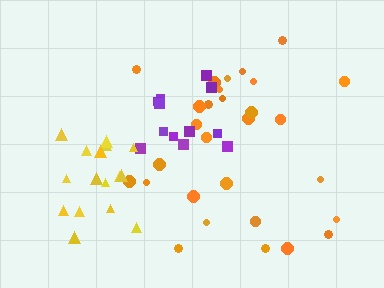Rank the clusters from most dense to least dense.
yellow, purple, orange.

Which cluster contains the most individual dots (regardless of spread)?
Orange (29).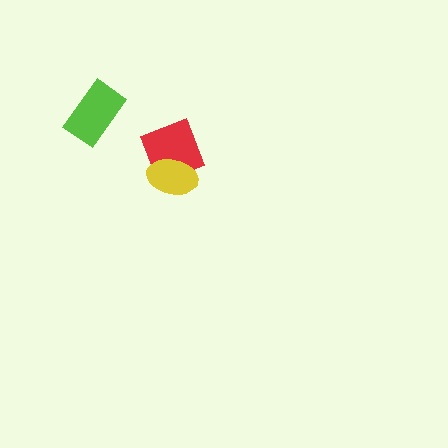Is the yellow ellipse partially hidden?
No, no other shape covers it.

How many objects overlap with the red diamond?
1 object overlaps with the red diamond.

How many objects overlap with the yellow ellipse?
1 object overlaps with the yellow ellipse.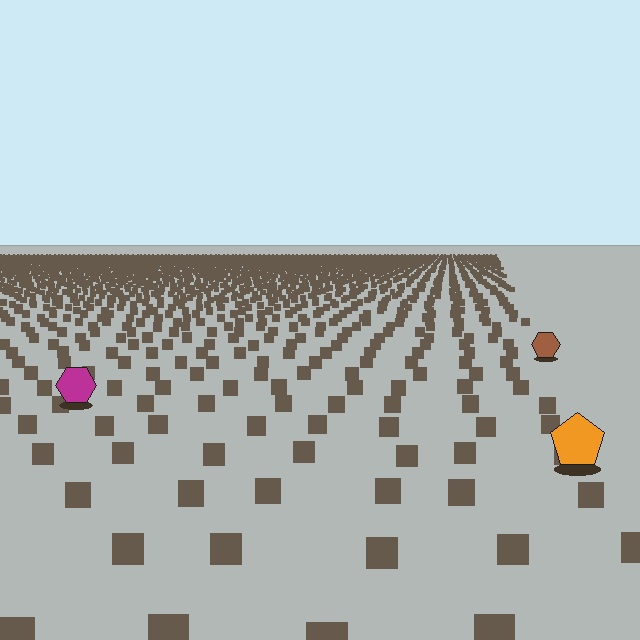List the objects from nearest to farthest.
From nearest to farthest: the orange pentagon, the magenta hexagon, the brown hexagon.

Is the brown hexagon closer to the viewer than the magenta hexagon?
No. The magenta hexagon is closer — you can tell from the texture gradient: the ground texture is coarser near it.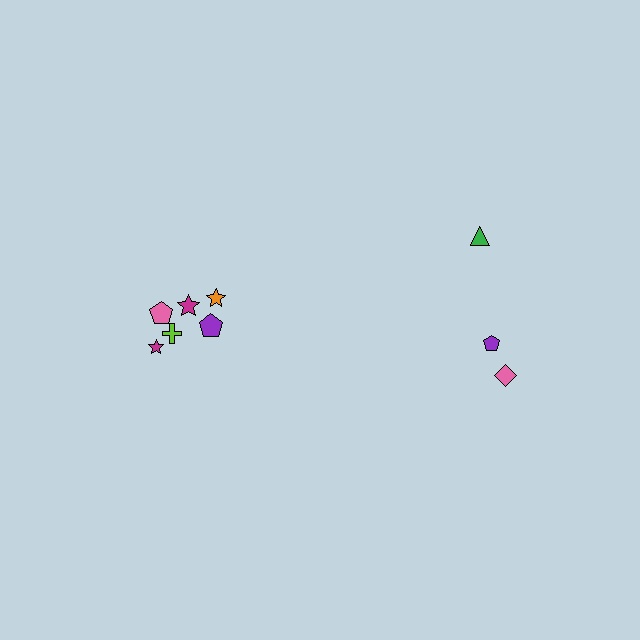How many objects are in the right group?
There are 3 objects.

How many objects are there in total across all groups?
There are 9 objects.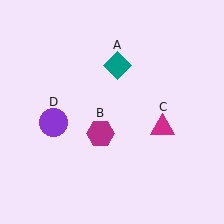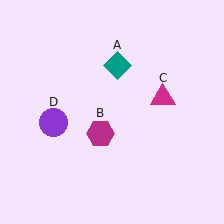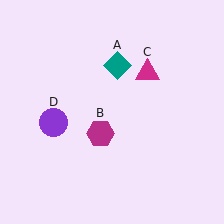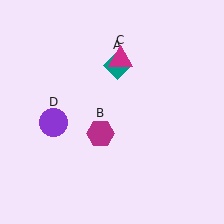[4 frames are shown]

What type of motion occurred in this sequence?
The magenta triangle (object C) rotated counterclockwise around the center of the scene.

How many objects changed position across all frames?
1 object changed position: magenta triangle (object C).